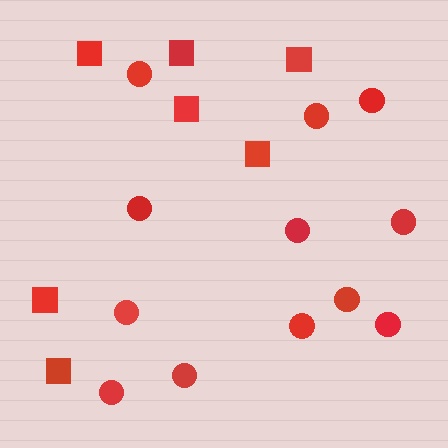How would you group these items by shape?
There are 2 groups: one group of circles (12) and one group of squares (7).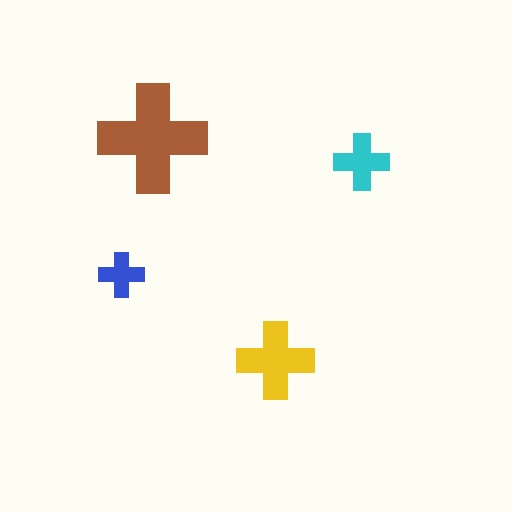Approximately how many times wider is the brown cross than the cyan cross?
About 2 times wider.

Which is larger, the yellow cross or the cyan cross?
The yellow one.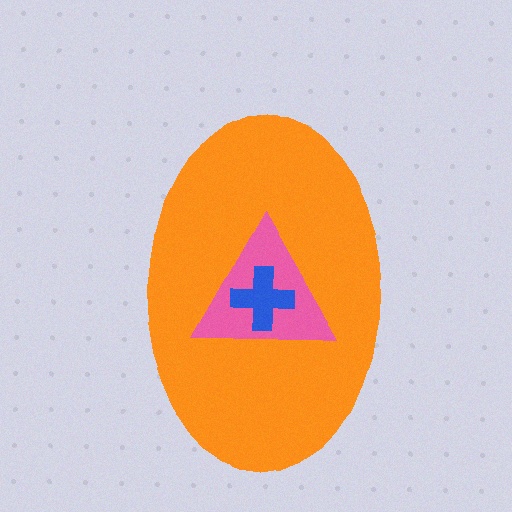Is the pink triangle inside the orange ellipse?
Yes.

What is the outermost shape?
The orange ellipse.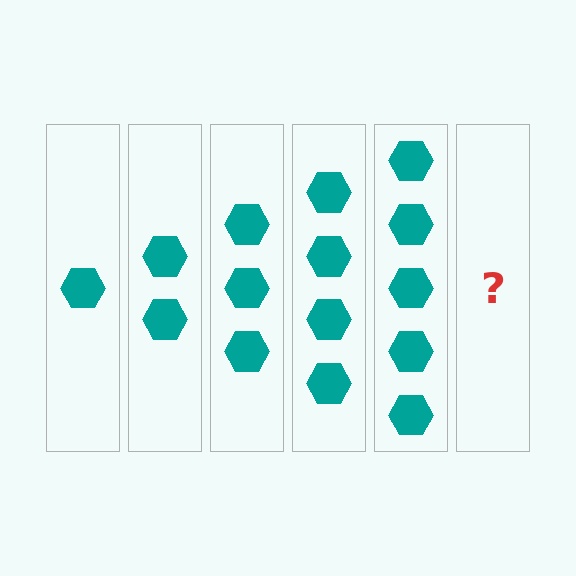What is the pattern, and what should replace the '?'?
The pattern is that each step adds one more hexagon. The '?' should be 6 hexagons.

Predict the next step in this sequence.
The next step is 6 hexagons.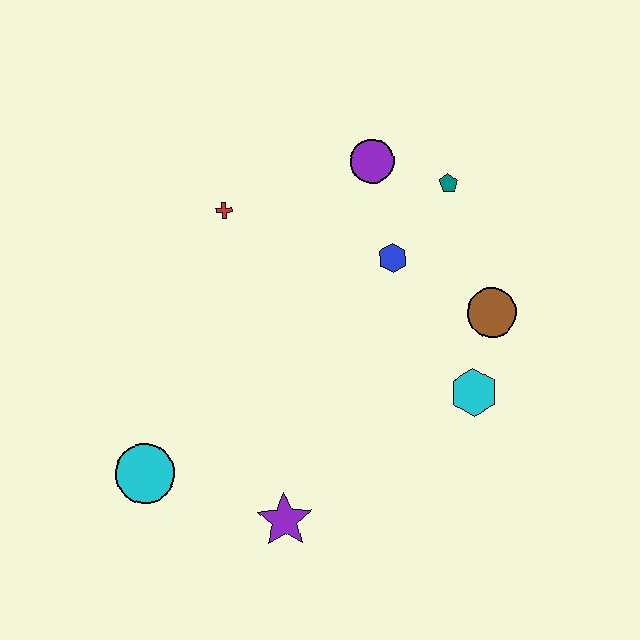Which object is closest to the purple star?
The cyan circle is closest to the purple star.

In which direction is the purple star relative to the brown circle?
The purple star is to the left of the brown circle.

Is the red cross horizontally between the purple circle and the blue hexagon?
No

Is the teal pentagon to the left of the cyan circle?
No